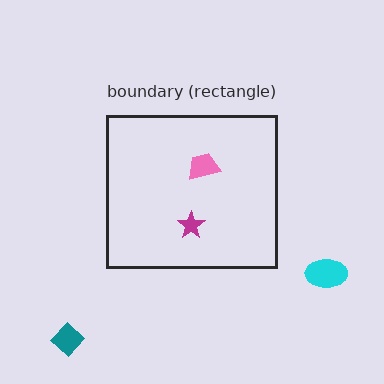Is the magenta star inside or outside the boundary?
Inside.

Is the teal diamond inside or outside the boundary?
Outside.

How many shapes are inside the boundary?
2 inside, 2 outside.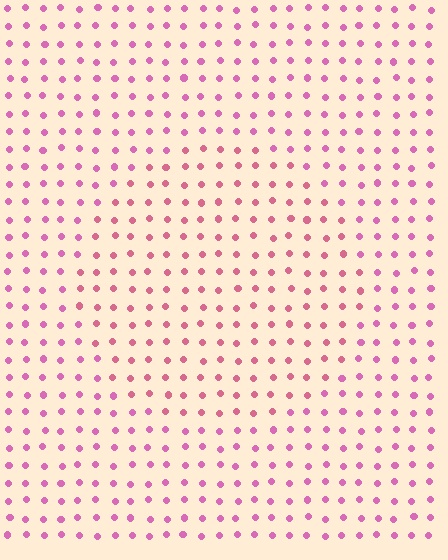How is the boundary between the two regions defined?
The boundary is defined purely by a slight shift in hue (about 23 degrees). Spacing, size, and orientation are identical on both sides.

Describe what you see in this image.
The image is filled with small pink elements in a uniform arrangement. A circle-shaped region is visible where the elements are tinted to a slightly different hue, forming a subtle color boundary.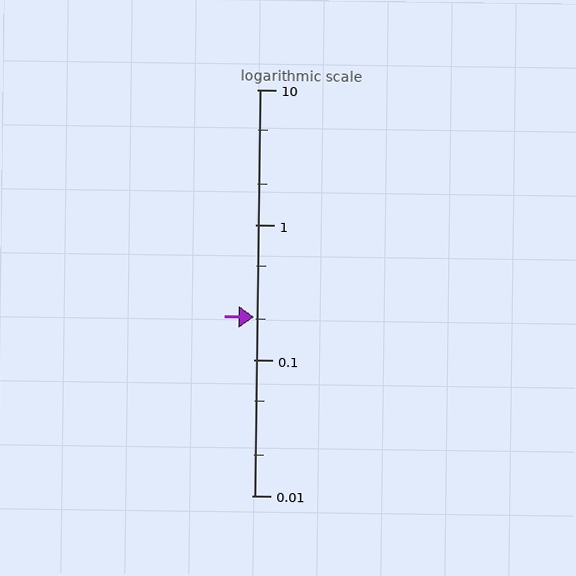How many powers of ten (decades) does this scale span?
The scale spans 3 decades, from 0.01 to 10.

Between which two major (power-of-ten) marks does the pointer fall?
The pointer is between 0.1 and 1.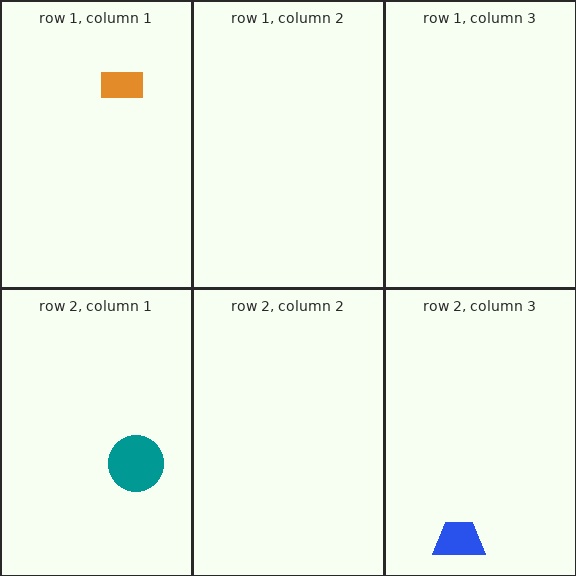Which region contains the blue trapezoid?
The row 2, column 3 region.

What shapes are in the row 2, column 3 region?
The blue trapezoid.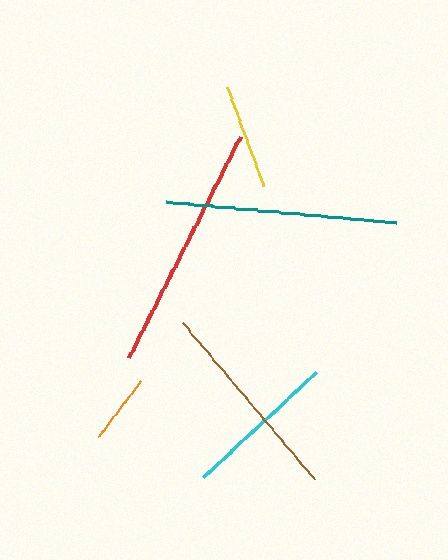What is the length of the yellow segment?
The yellow segment is approximately 106 pixels long.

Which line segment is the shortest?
The orange line is the shortest at approximately 71 pixels.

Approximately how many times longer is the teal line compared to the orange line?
The teal line is approximately 3.3 times the length of the orange line.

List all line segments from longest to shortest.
From longest to shortest: red, teal, brown, cyan, yellow, orange.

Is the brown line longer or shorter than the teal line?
The teal line is longer than the brown line.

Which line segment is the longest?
The red line is the longest at approximately 247 pixels.